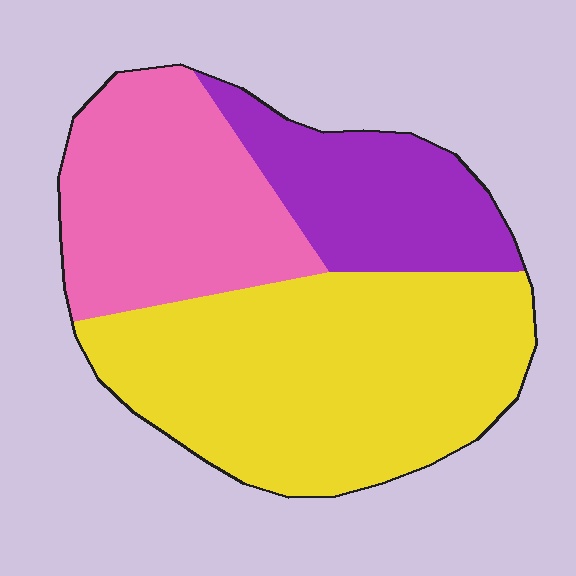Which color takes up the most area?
Yellow, at roughly 50%.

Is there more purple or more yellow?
Yellow.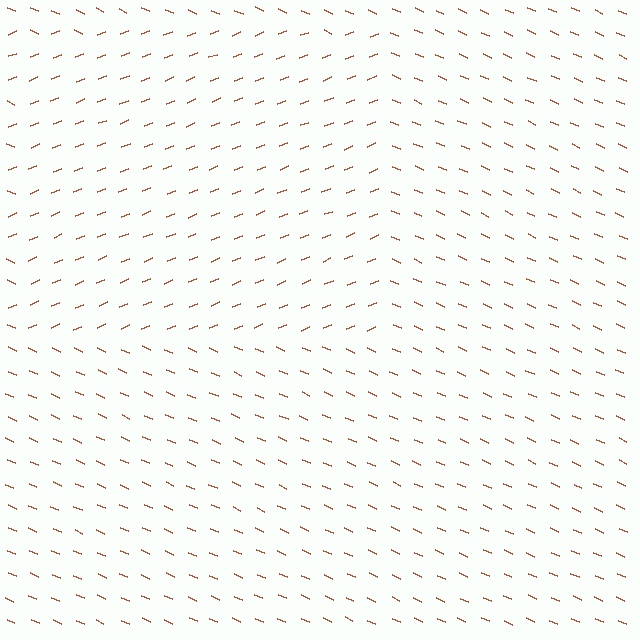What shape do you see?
I see a rectangle.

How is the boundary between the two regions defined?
The boundary is defined purely by a change in line orientation (approximately 45 degrees difference). All lines are the same color and thickness.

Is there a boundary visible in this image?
Yes, there is a texture boundary formed by a change in line orientation.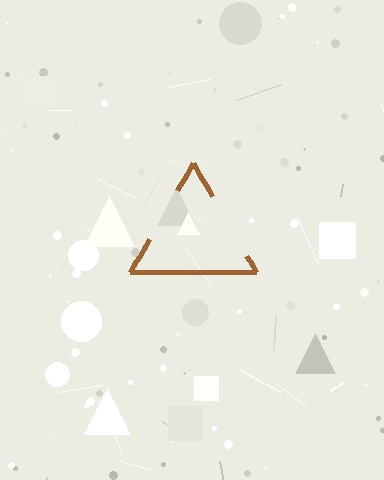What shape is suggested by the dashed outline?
The dashed outline suggests a triangle.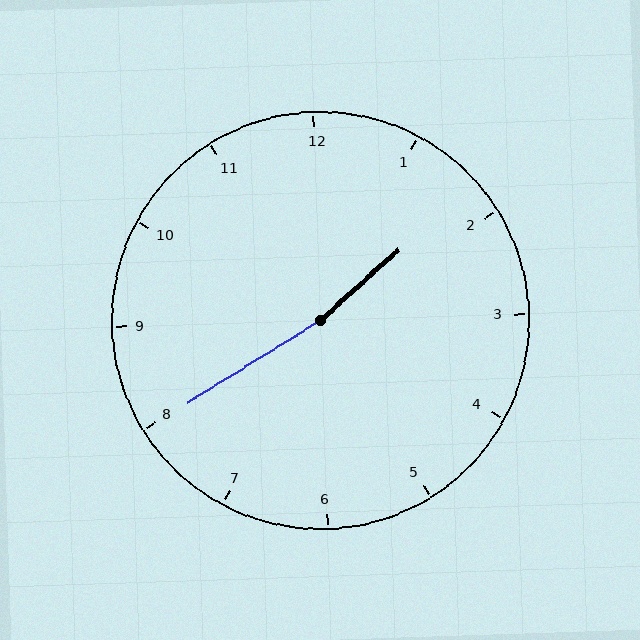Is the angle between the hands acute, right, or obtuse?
It is obtuse.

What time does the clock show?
1:40.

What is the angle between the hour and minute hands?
Approximately 170 degrees.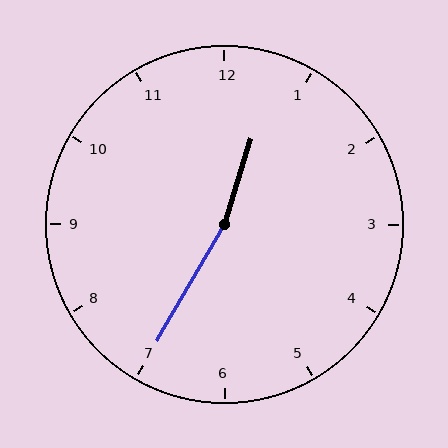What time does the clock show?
12:35.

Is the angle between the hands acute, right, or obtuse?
It is obtuse.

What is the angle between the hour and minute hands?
Approximately 168 degrees.